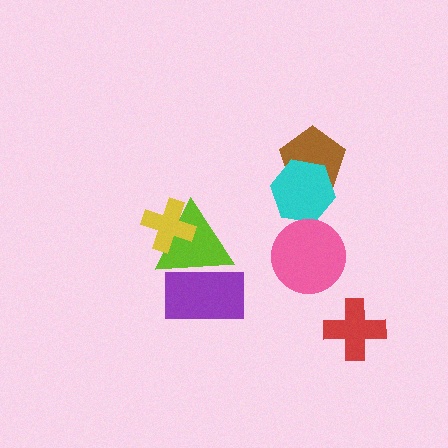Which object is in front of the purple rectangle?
The lime triangle is in front of the purple rectangle.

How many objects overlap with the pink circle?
0 objects overlap with the pink circle.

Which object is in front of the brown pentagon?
The cyan hexagon is in front of the brown pentagon.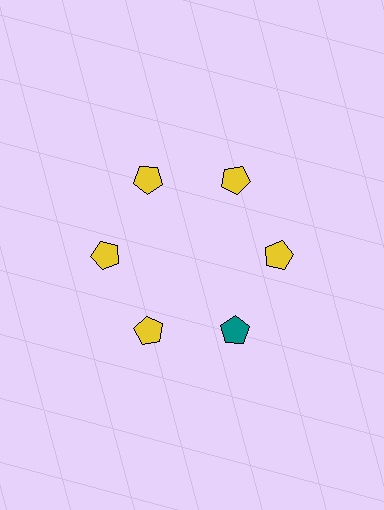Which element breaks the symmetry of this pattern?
The teal pentagon at roughly the 5 o'clock position breaks the symmetry. All other shapes are yellow pentagons.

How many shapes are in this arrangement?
There are 6 shapes arranged in a ring pattern.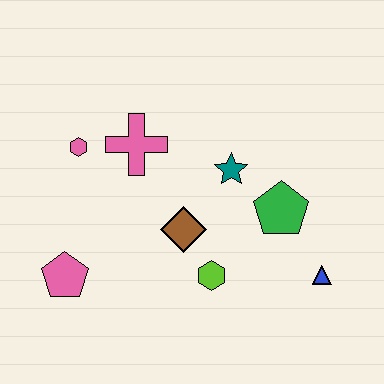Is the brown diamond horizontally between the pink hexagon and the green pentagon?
Yes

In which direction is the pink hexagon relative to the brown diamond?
The pink hexagon is to the left of the brown diamond.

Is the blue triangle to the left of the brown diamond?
No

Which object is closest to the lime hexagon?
The brown diamond is closest to the lime hexagon.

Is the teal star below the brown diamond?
No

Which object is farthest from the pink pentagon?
The blue triangle is farthest from the pink pentagon.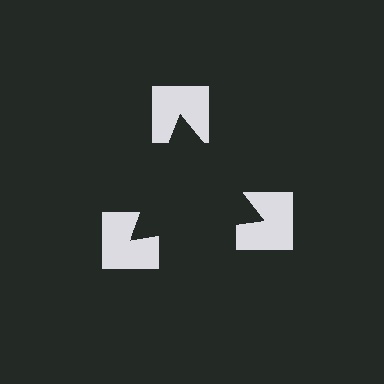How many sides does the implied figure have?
3 sides.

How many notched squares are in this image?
There are 3 — one at each vertex of the illusory triangle.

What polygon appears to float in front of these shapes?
An illusory triangle — its edges are inferred from the aligned wedge cuts in the notched squares, not physically drawn.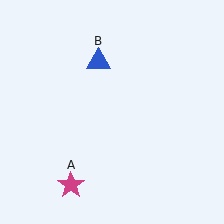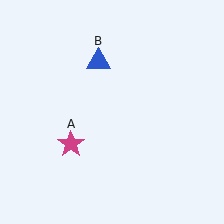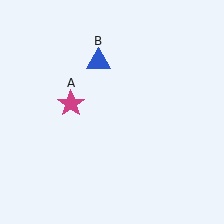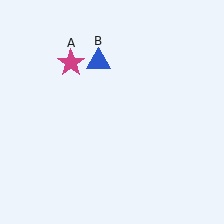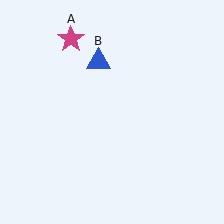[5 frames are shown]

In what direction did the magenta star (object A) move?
The magenta star (object A) moved up.